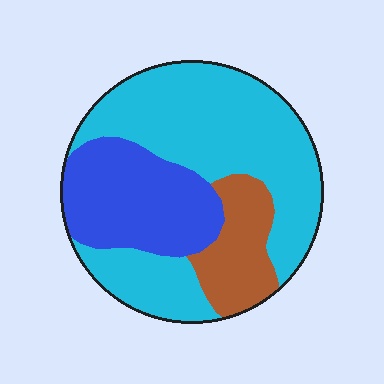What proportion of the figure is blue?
Blue covers roughly 25% of the figure.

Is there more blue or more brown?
Blue.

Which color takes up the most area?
Cyan, at roughly 60%.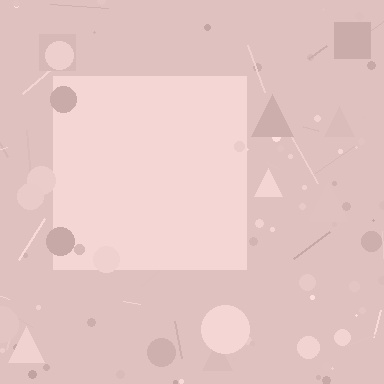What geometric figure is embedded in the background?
A square is embedded in the background.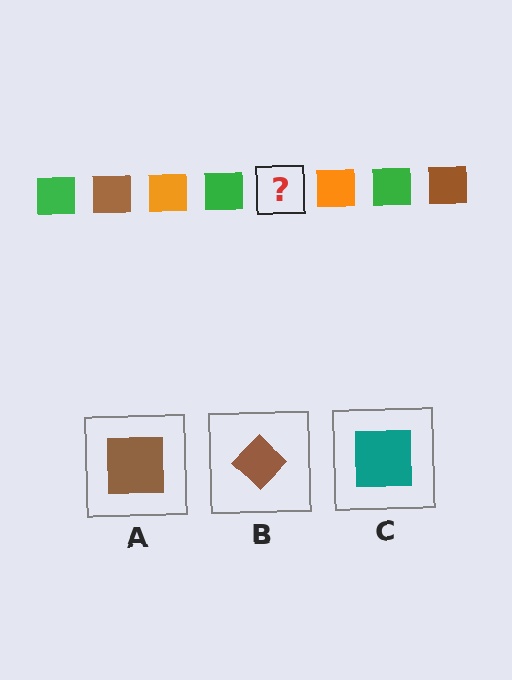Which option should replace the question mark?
Option A.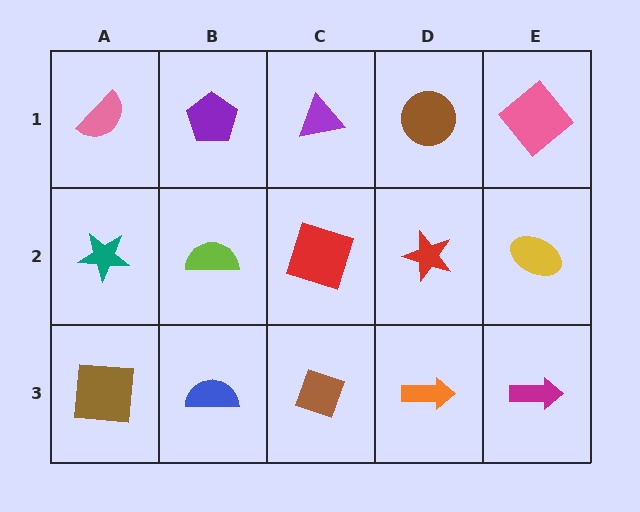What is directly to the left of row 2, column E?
A red star.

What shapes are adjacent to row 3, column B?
A lime semicircle (row 2, column B), a brown square (row 3, column A), a brown diamond (row 3, column C).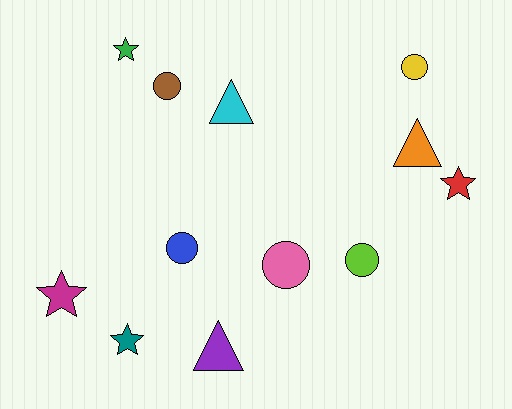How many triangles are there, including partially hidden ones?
There are 3 triangles.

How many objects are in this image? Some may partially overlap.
There are 12 objects.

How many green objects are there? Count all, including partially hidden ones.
There is 1 green object.